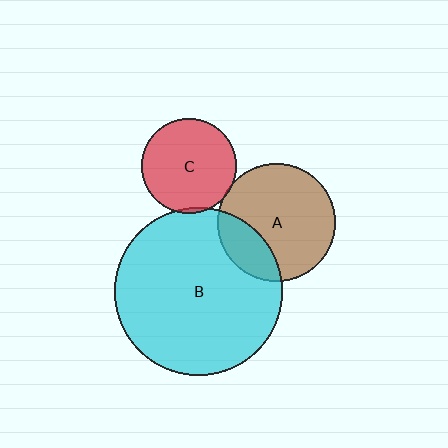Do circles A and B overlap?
Yes.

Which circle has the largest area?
Circle B (cyan).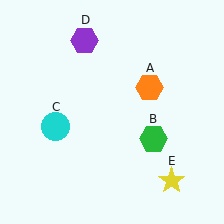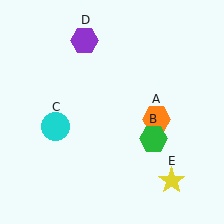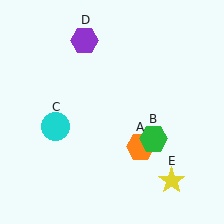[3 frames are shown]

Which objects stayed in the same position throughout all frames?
Green hexagon (object B) and cyan circle (object C) and purple hexagon (object D) and yellow star (object E) remained stationary.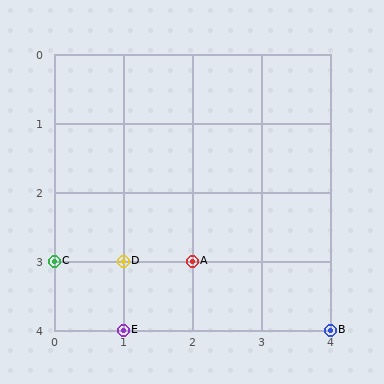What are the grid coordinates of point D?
Point D is at grid coordinates (1, 3).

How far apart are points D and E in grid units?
Points D and E are 1 row apart.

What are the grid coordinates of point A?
Point A is at grid coordinates (2, 3).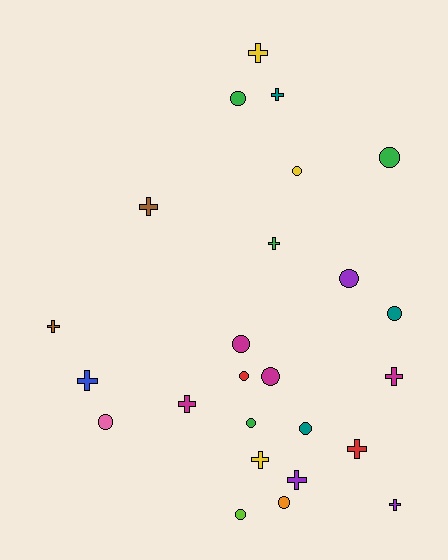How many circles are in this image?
There are 13 circles.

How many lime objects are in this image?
There is 1 lime object.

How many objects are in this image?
There are 25 objects.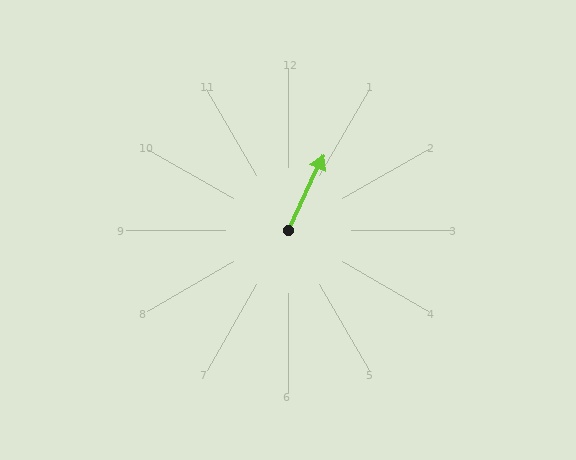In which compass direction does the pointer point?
Northeast.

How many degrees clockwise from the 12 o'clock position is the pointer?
Approximately 25 degrees.